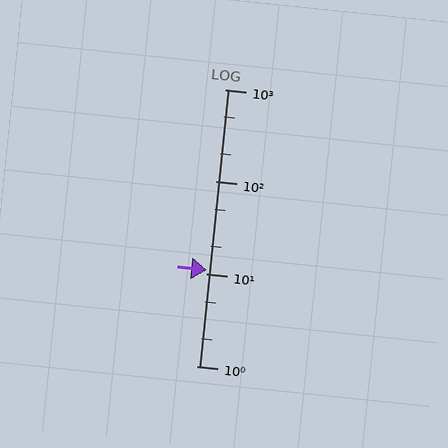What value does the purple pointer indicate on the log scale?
The pointer indicates approximately 11.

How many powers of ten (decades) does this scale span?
The scale spans 3 decades, from 1 to 1000.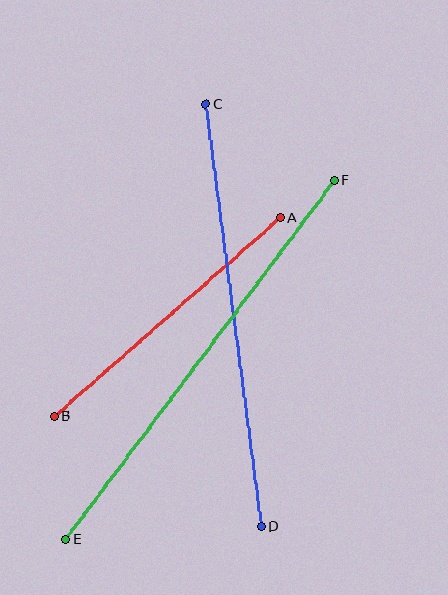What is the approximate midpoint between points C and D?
The midpoint is at approximately (234, 315) pixels.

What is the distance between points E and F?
The distance is approximately 448 pixels.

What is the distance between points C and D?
The distance is approximately 426 pixels.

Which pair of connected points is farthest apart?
Points E and F are farthest apart.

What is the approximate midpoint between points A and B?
The midpoint is at approximately (167, 317) pixels.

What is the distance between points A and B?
The distance is approximately 301 pixels.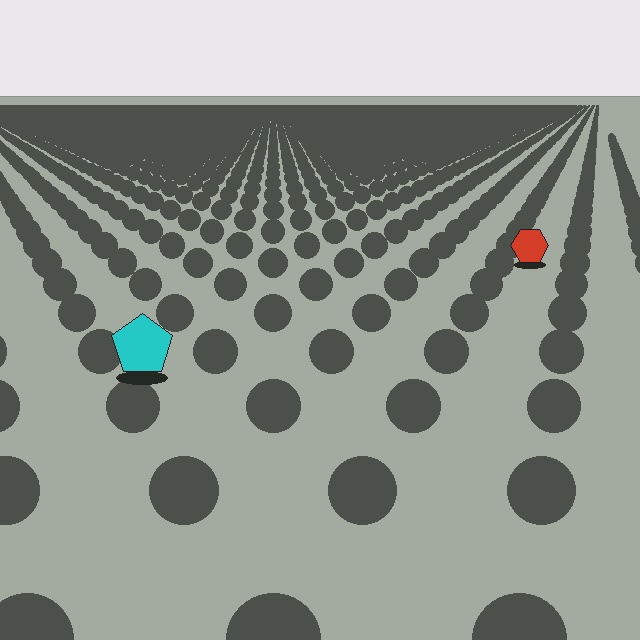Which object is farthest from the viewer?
The red hexagon is farthest from the viewer. It appears smaller and the ground texture around it is denser.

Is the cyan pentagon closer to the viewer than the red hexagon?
Yes. The cyan pentagon is closer — you can tell from the texture gradient: the ground texture is coarser near it.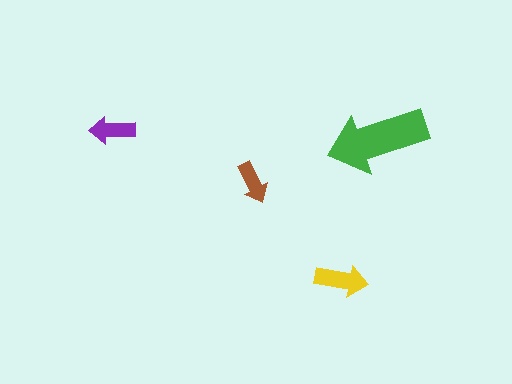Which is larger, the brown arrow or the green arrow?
The green one.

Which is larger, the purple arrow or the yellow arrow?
The yellow one.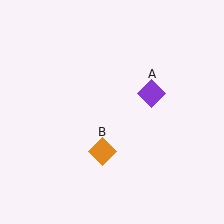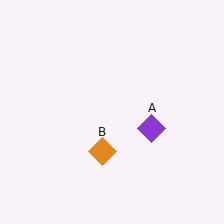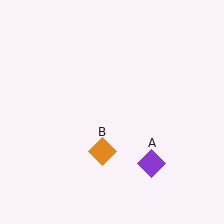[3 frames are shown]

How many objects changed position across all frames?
1 object changed position: purple diamond (object A).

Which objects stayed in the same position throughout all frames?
Orange diamond (object B) remained stationary.